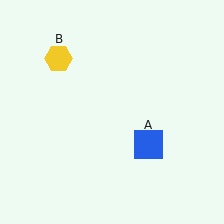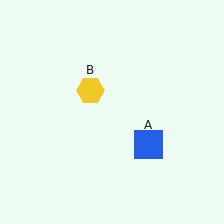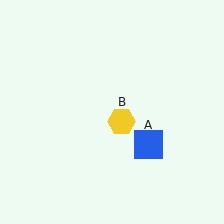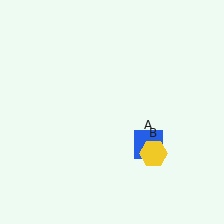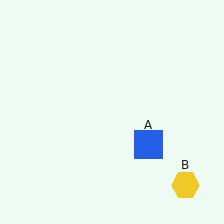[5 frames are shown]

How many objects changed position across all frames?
1 object changed position: yellow hexagon (object B).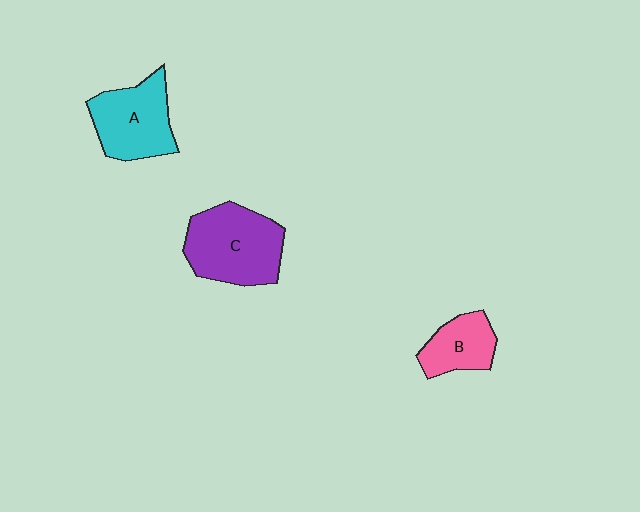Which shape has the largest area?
Shape C (purple).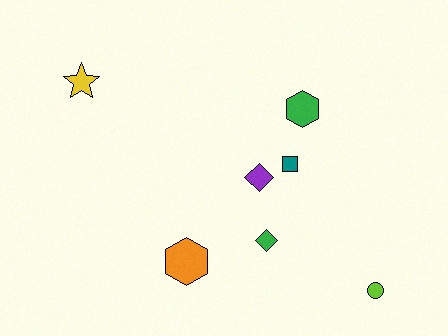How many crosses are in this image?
There are no crosses.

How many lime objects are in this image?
There is 1 lime object.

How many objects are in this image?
There are 7 objects.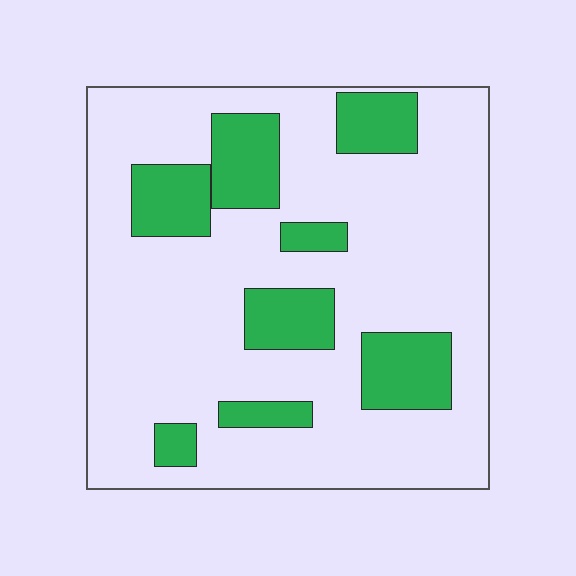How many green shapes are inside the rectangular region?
8.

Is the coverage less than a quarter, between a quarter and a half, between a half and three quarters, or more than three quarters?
Less than a quarter.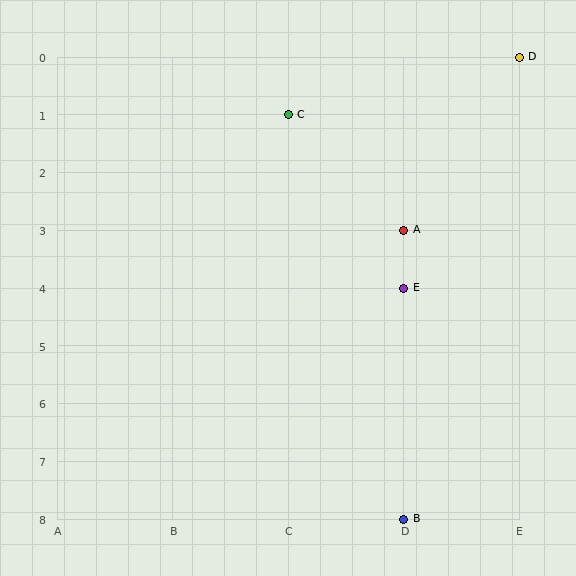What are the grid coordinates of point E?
Point E is at grid coordinates (D, 4).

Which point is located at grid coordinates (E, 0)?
Point D is at (E, 0).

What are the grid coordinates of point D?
Point D is at grid coordinates (E, 0).